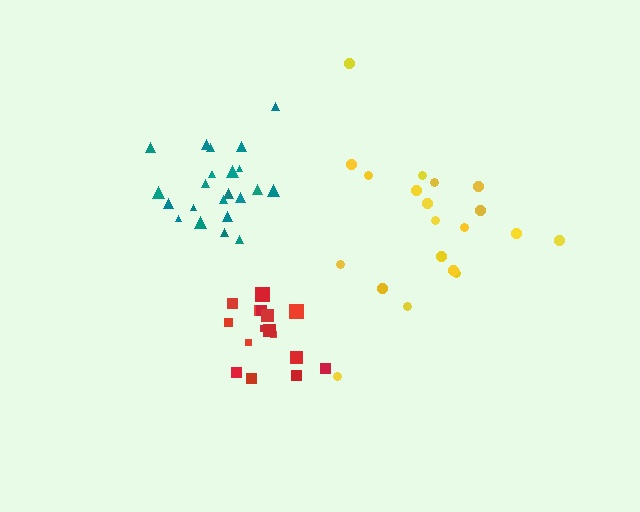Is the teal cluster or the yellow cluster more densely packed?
Teal.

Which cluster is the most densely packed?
Teal.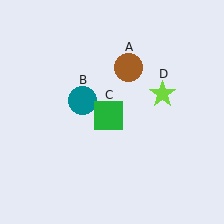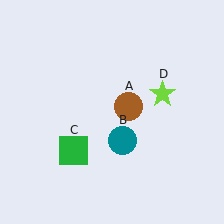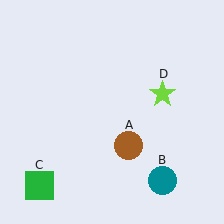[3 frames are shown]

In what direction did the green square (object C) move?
The green square (object C) moved down and to the left.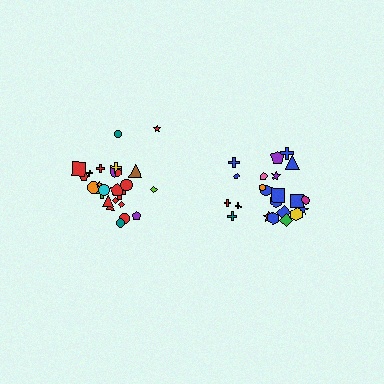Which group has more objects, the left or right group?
The left group.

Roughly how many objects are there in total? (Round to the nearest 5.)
Roughly 45 objects in total.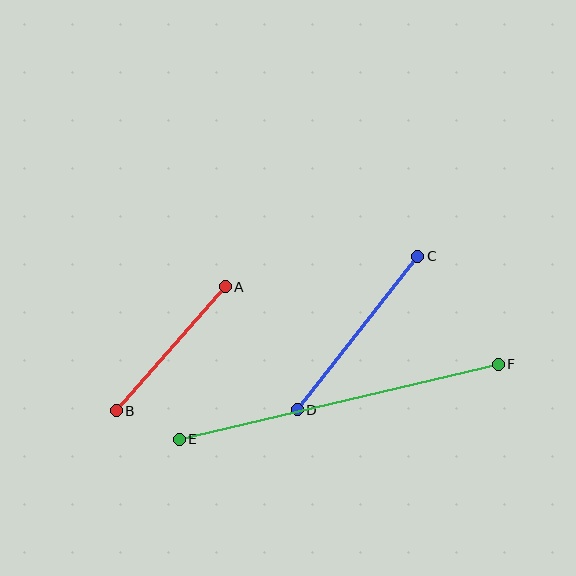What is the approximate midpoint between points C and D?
The midpoint is at approximately (357, 333) pixels.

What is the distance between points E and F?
The distance is approximately 328 pixels.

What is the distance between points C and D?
The distance is approximately 195 pixels.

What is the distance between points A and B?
The distance is approximately 165 pixels.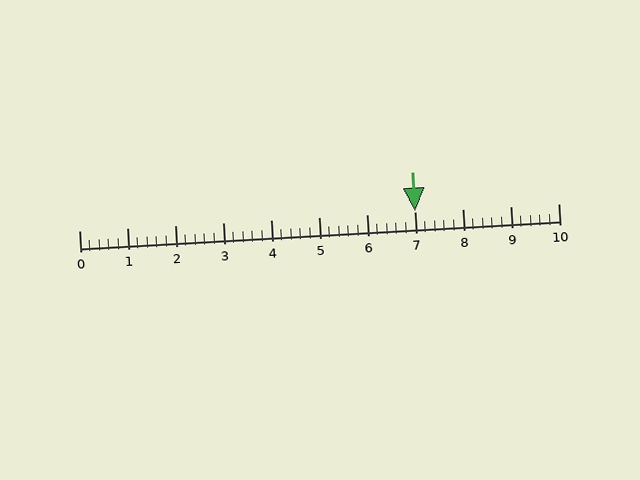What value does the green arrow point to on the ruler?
The green arrow points to approximately 7.0.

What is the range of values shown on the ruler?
The ruler shows values from 0 to 10.